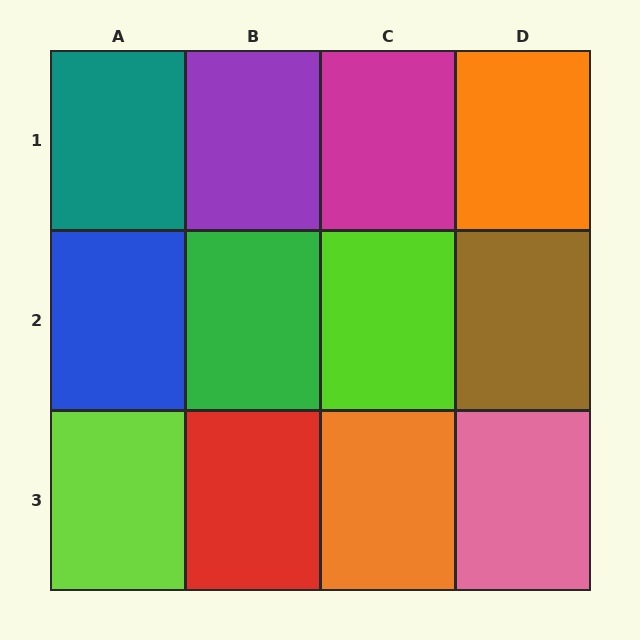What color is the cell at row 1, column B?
Purple.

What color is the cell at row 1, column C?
Magenta.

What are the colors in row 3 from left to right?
Lime, red, orange, pink.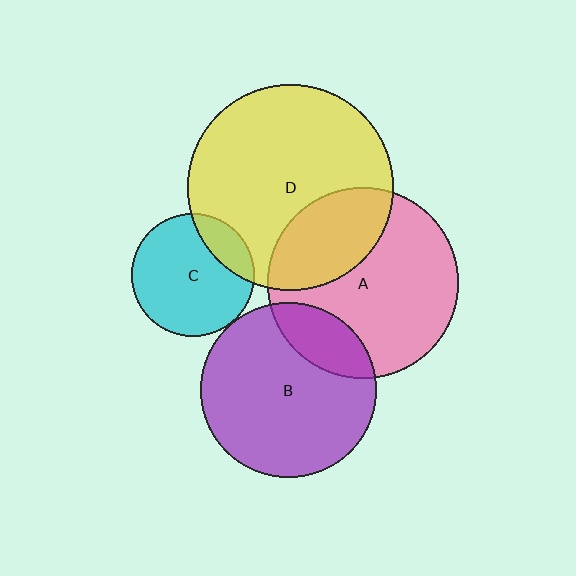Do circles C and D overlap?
Yes.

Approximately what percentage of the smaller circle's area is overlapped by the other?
Approximately 20%.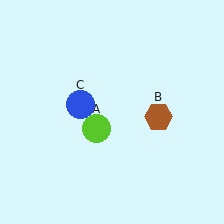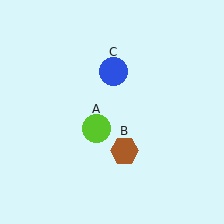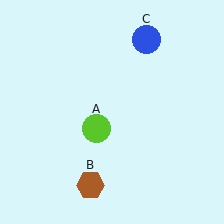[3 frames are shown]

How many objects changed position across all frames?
2 objects changed position: brown hexagon (object B), blue circle (object C).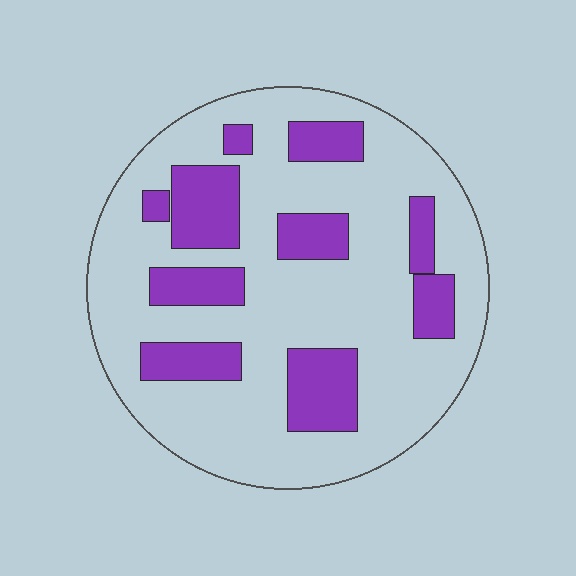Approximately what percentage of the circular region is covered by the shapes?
Approximately 25%.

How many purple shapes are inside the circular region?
10.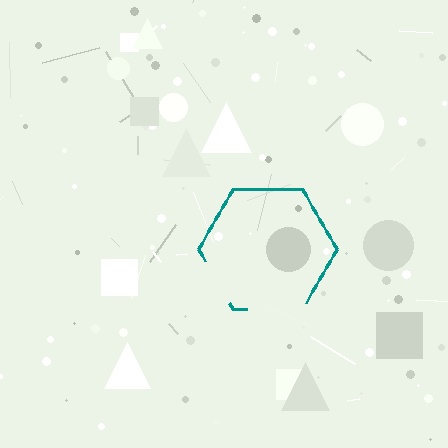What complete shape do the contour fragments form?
The contour fragments form a hexagon.